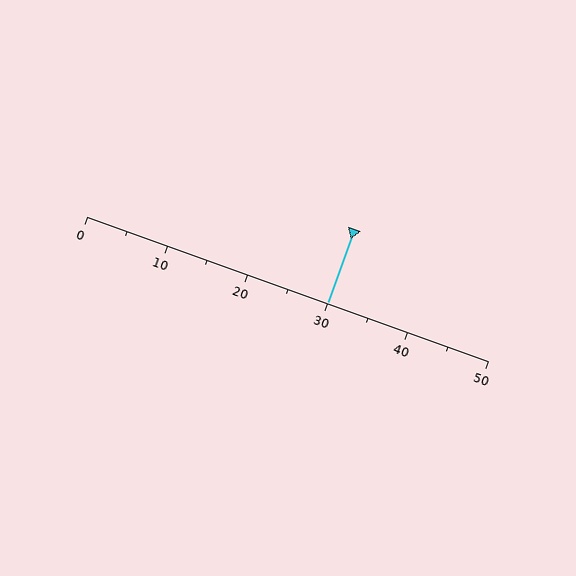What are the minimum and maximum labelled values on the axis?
The axis runs from 0 to 50.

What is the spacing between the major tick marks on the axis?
The major ticks are spaced 10 apart.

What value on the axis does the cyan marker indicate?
The marker indicates approximately 30.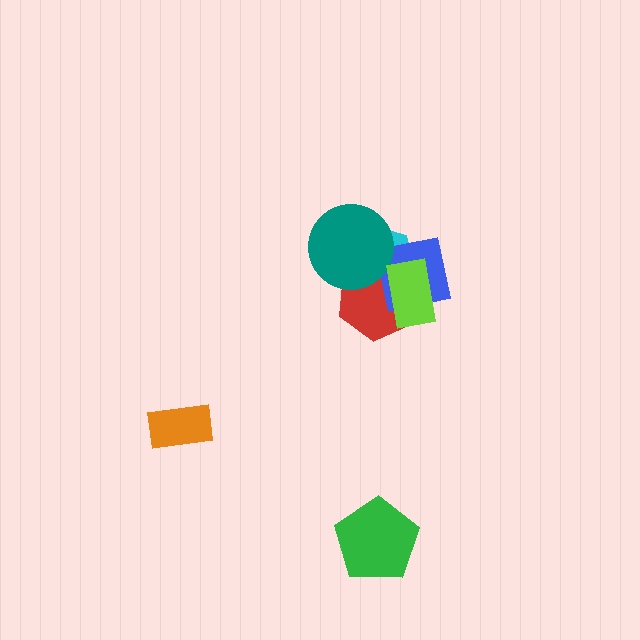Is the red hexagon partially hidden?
Yes, it is partially covered by another shape.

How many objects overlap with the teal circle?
3 objects overlap with the teal circle.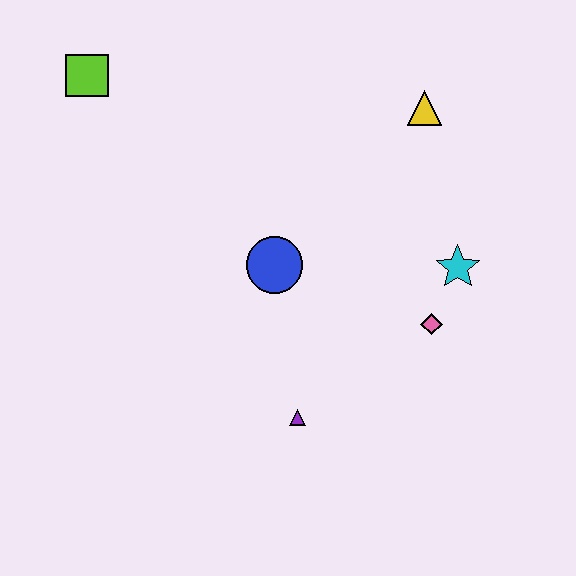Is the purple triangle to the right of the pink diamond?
No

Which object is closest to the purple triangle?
The blue circle is closest to the purple triangle.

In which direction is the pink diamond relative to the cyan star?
The pink diamond is below the cyan star.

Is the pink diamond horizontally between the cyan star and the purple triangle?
Yes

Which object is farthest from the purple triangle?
The lime square is farthest from the purple triangle.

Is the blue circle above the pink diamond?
Yes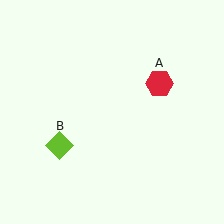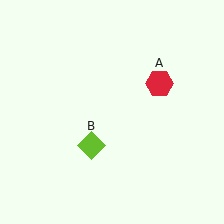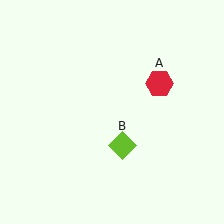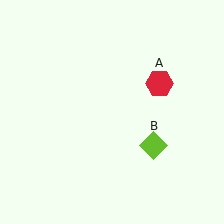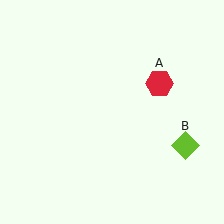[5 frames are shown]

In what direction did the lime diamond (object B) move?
The lime diamond (object B) moved right.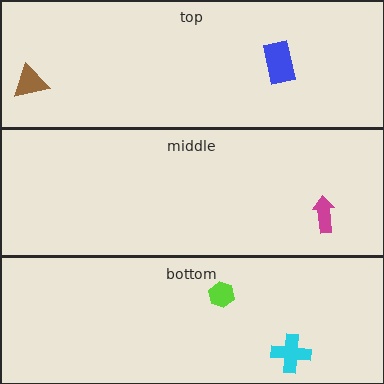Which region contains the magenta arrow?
The middle region.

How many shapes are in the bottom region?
2.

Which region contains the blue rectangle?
The top region.